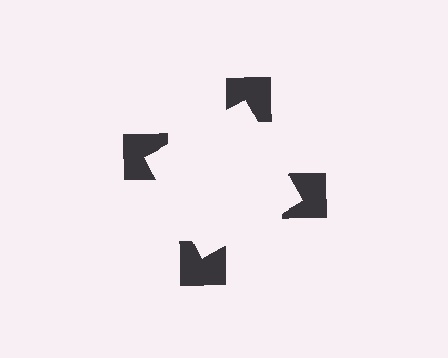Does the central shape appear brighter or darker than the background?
It typically appears slightly brighter than the background, even though no actual brightness change is drawn.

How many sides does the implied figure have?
4 sides.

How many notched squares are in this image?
There are 4 — one at each vertex of the illusory square.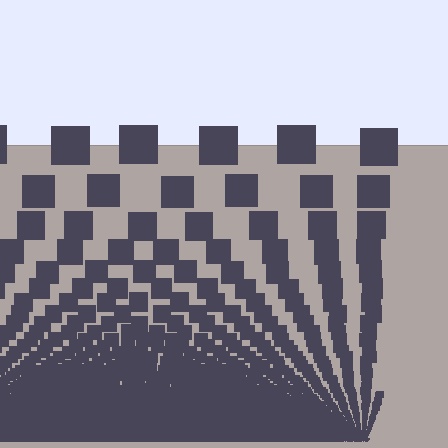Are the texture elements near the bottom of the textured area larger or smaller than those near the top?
Smaller. The gradient is inverted — elements near the bottom are smaller and denser.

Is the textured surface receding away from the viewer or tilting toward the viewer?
The surface appears to tilt toward the viewer. Texture elements get larger and sparser toward the top.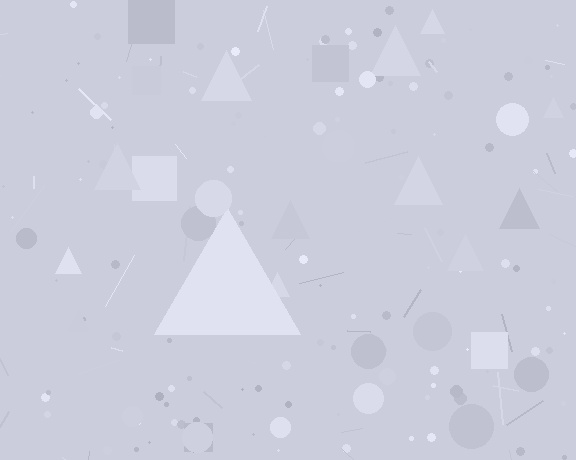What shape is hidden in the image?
A triangle is hidden in the image.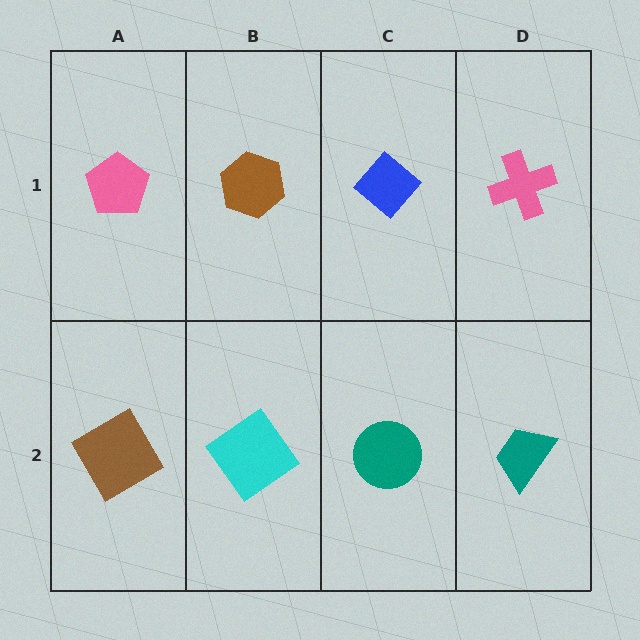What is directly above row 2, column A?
A pink pentagon.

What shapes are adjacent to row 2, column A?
A pink pentagon (row 1, column A), a cyan diamond (row 2, column B).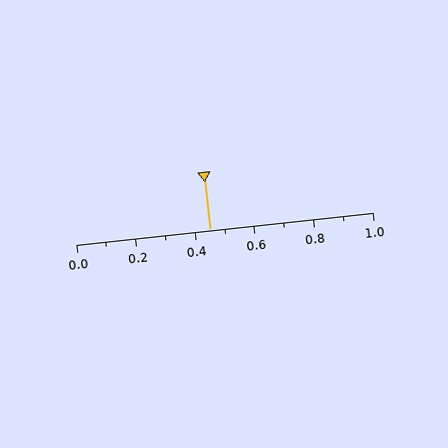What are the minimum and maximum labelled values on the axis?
The axis runs from 0.0 to 1.0.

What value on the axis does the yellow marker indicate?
The marker indicates approximately 0.45.